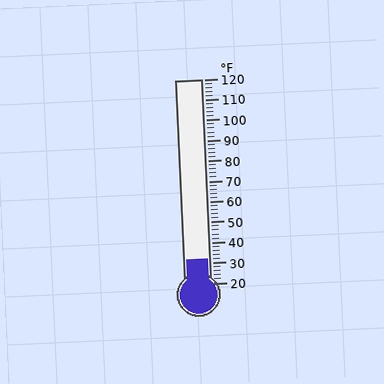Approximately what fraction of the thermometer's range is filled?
The thermometer is filled to approximately 10% of its range.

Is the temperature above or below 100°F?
The temperature is below 100°F.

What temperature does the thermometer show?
The thermometer shows approximately 32°F.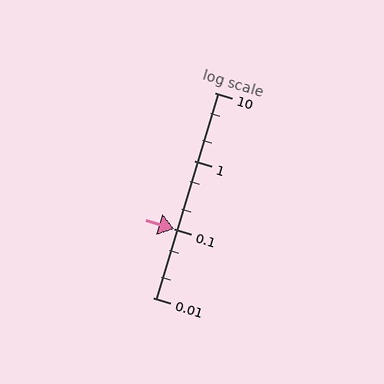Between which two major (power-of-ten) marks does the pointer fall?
The pointer is between 0.1 and 1.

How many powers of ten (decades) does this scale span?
The scale spans 3 decades, from 0.01 to 10.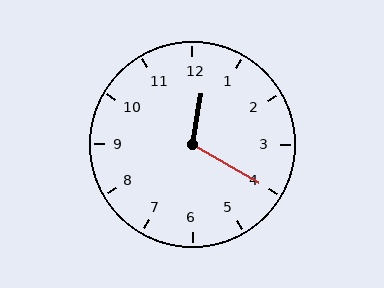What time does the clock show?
12:20.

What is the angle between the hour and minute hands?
Approximately 110 degrees.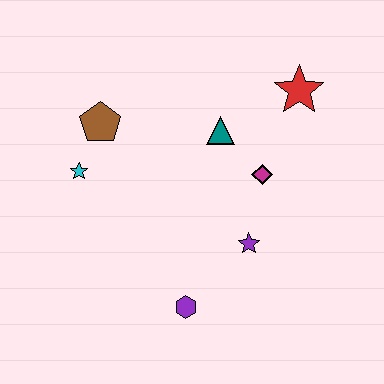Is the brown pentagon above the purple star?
Yes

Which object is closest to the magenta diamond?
The teal triangle is closest to the magenta diamond.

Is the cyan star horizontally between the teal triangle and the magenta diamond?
No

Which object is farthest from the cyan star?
The red star is farthest from the cyan star.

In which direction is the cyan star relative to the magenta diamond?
The cyan star is to the left of the magenta diamond.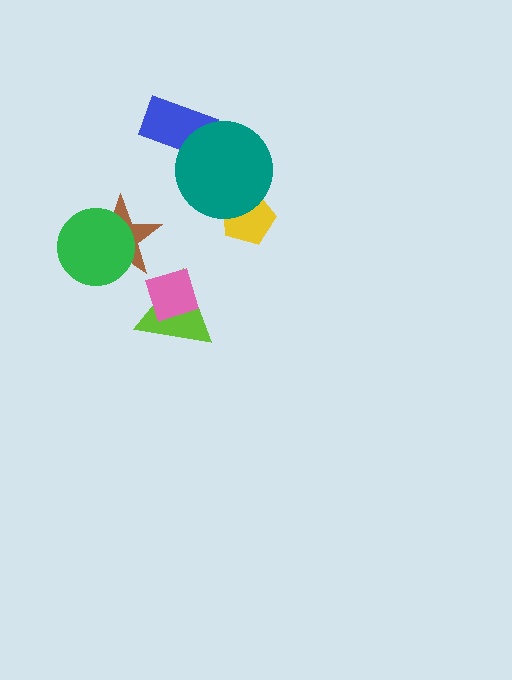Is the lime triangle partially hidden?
Yes, it is partially covered by another shape.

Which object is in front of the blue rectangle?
The teal circle is in front of the blue rectangle.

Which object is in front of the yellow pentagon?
The teal circle is in front of the yellow pentagon.